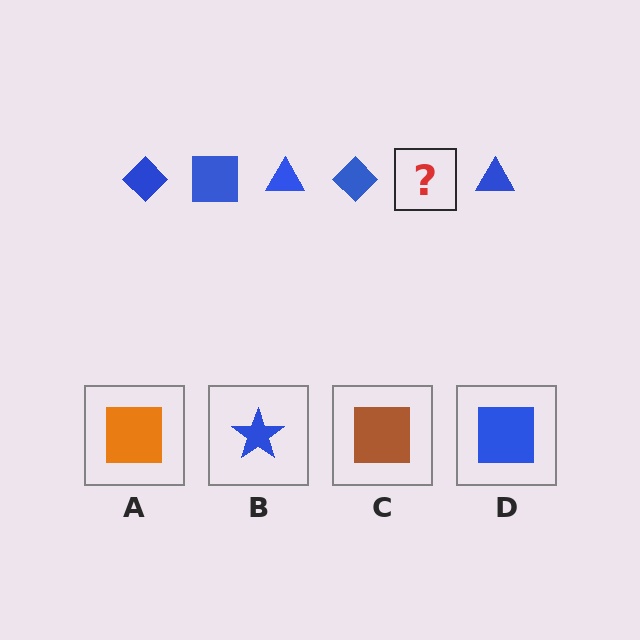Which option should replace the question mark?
Option D.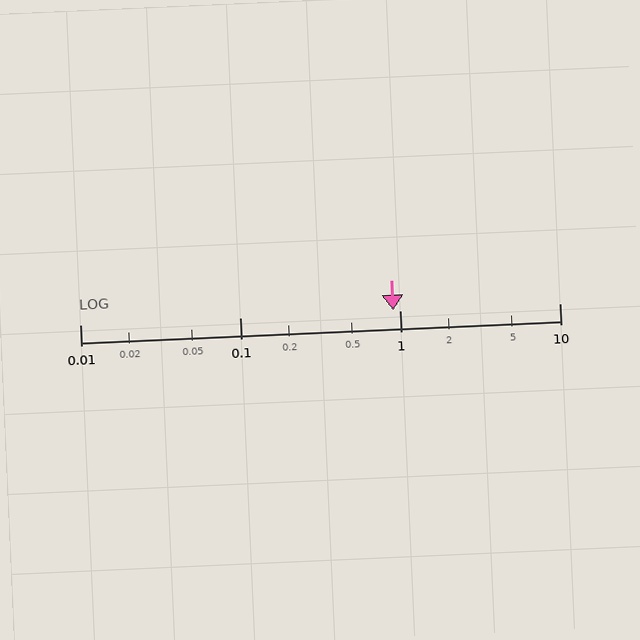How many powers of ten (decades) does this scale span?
The scale spans 3 decades, from 0.01 to 10.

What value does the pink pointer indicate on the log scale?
The pointer indicates approximately 0.91.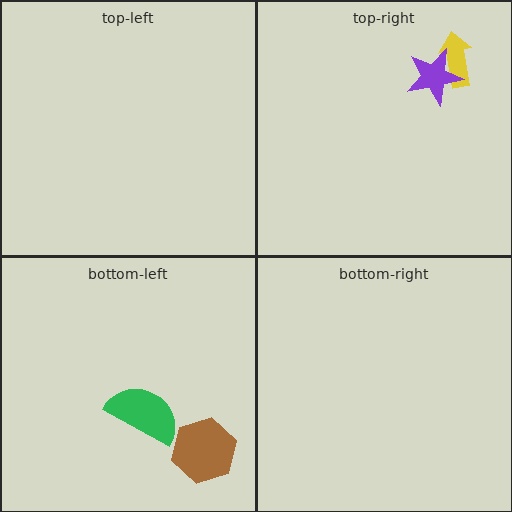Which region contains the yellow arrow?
The top-right region.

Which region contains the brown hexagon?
The bottom-left region.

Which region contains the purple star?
The top-right region.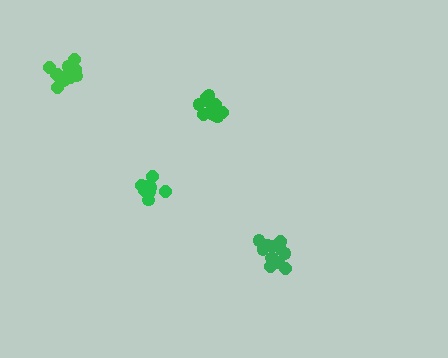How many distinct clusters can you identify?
There are 4 distinct clusters.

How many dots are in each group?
Group 1: 14 dots, Group 2: 11 dots, Group 3: 13 dots, Group 4: 16 dots (54 total).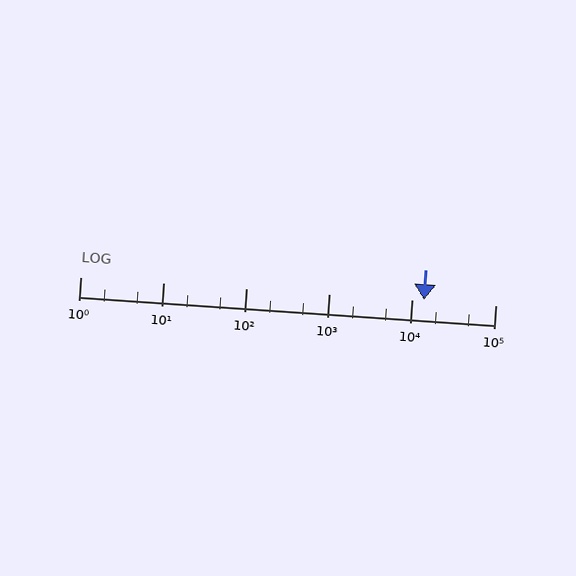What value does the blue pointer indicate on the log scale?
The pointer indicates approximately 14000.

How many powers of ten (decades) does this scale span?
The scale spans 5 decades, from 1 to 100000.